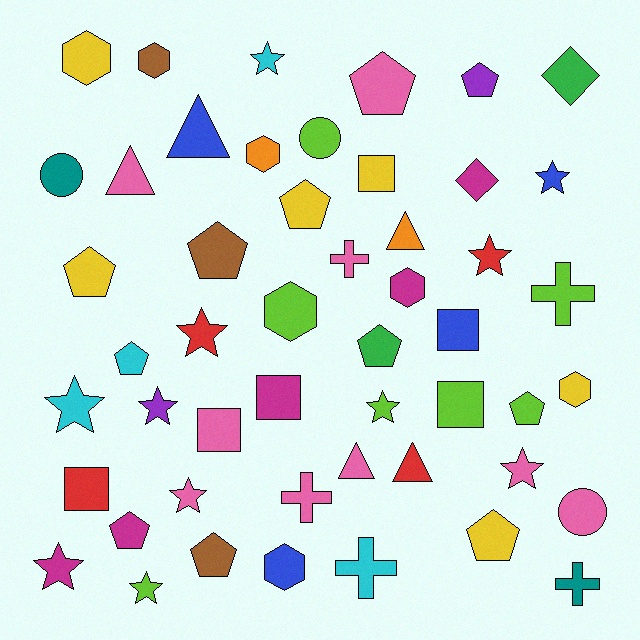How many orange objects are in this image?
There are 2 orange objects.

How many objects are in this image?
There are 50 objects.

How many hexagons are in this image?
There are 7 hexagons.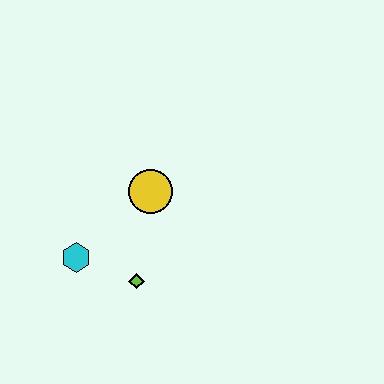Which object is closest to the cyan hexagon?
The lime diamond is closest to the cyan hexagon.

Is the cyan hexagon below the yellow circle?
Yes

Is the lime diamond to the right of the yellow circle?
No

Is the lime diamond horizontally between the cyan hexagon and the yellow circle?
Yes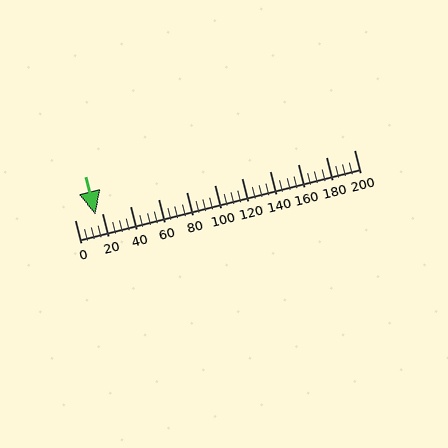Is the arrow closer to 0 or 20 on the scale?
The arrow is closer to 20.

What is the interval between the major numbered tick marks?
The major tick marks are spaced 20 units apart.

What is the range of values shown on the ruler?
The ruler shows values from 0 to 200.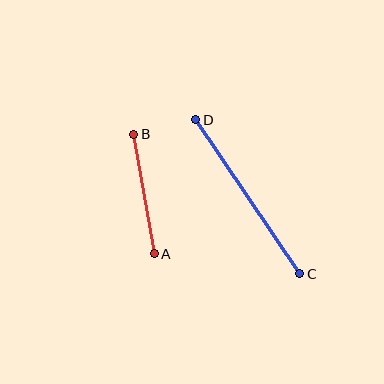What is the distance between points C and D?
The distance is approximately 186 pixels.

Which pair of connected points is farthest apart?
Points C and D are farthest apart.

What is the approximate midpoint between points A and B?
The midpoint is at approximately (144, 194) pixels.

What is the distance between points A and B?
The distance is approximately 121 pixels.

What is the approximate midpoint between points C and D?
The midpoint is at approximately (248, 197) pixels.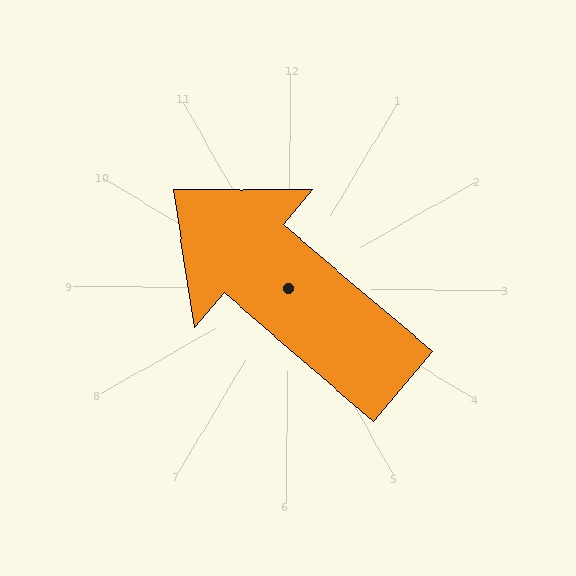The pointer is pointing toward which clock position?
Roughly 10 o'clock.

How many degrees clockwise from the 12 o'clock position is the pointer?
Approximately 310 degrees.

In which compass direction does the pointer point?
Northwest.